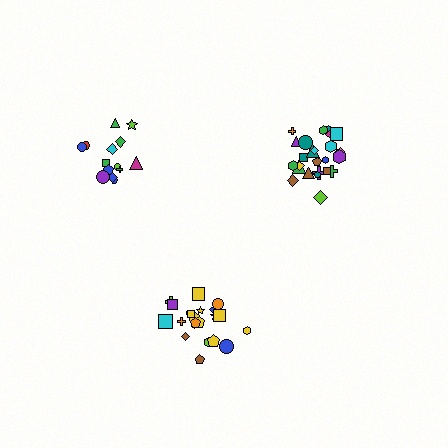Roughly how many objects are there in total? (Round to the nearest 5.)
Roughly 60 objects in total.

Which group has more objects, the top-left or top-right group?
The top-right group.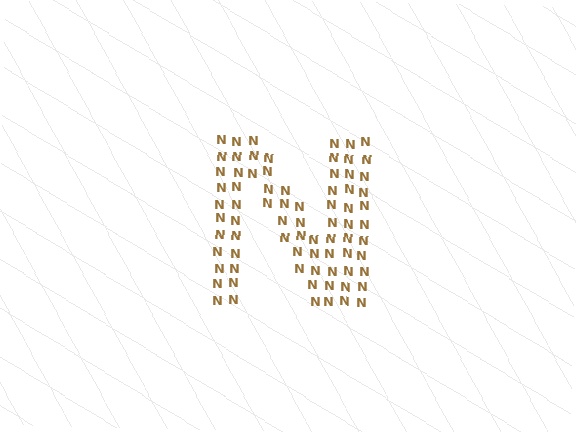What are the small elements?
The small elements are letter N's.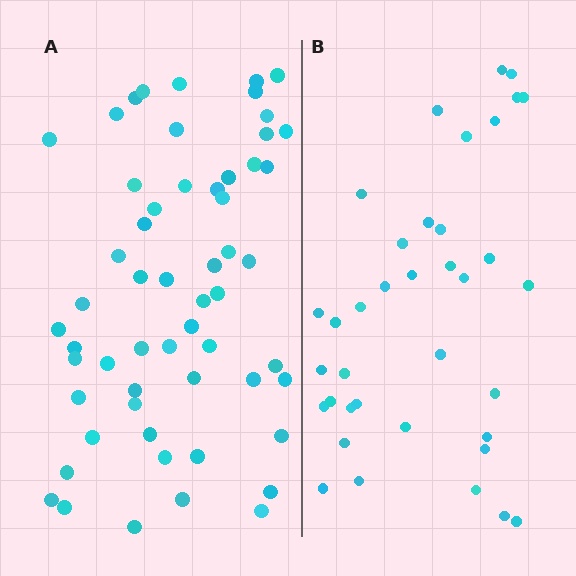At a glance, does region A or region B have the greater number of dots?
Region A (the left region) has more dots.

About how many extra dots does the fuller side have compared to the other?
Region A has approximately 20 more dots than region B.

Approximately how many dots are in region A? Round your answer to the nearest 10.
About 60 dots. (The exact count is 57, which rounds to 60.)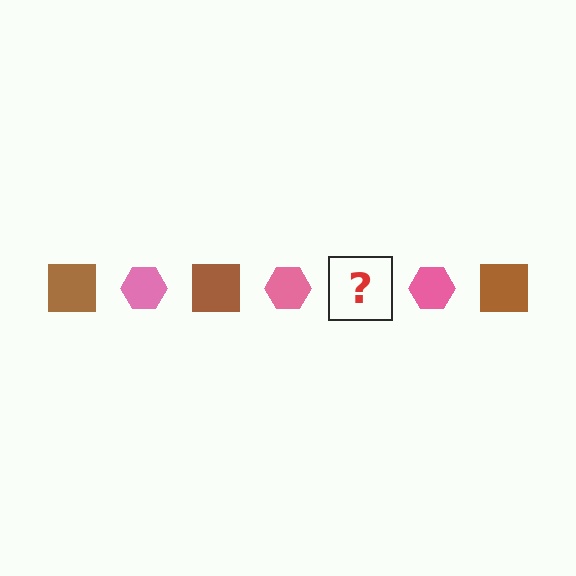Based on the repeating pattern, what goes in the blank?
The blank should be a brown square.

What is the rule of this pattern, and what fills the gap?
The rule is that the pattern alternates between brown square and pink hexagon. The gap should be filled with a brown square.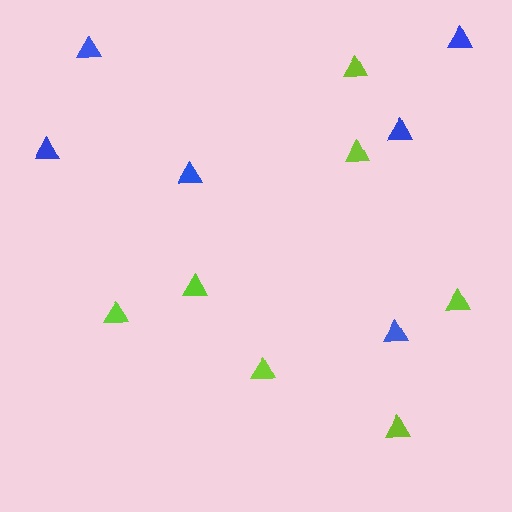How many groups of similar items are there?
There are 2 groups: one group of lime triangles (7) and one group of blue triangles (6).